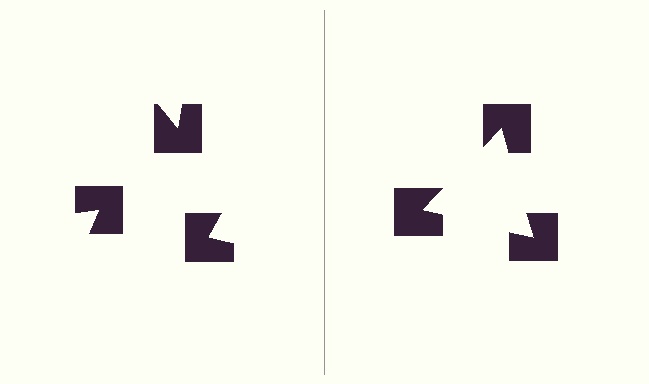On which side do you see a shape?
An illusory triangle appears on the right side. On the left side the wedge cuts are rotated, so no coherent shape forms.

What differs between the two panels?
The notched squares are positioned identically on both sides; only the wedge orientations differ. On the right they align to a triangle; on the left they are misaligned.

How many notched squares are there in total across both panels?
6 — 3 on each side.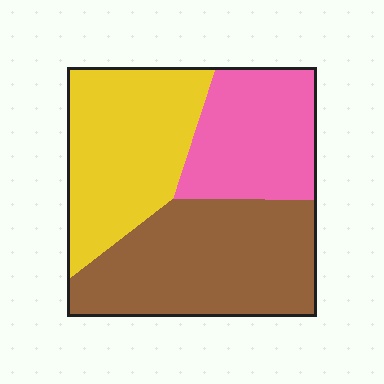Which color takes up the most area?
Brown, at roughly 40%.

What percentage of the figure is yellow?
Yellow takes up between a quarter and a half of the figure.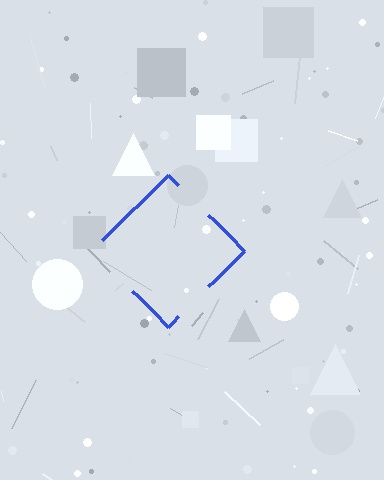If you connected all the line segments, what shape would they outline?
They would outline a diamond.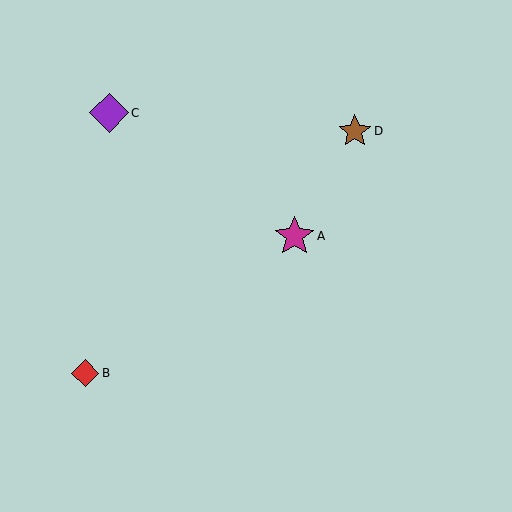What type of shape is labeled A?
Shape A is a magenta star.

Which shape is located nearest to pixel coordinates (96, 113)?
The purple diamond (labeled C) at (109, 113) is nearest to that location.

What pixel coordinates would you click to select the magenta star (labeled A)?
Click at (294, 236) to select the magenta star A.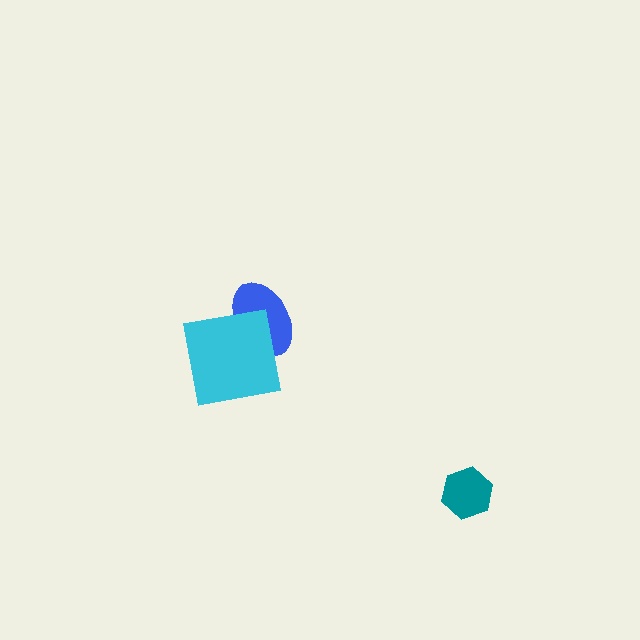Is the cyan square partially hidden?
No, no other shape covers it.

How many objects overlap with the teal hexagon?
0 objects overlap with the teal hexagon.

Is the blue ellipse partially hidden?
Yes, it is partially covered by another shape.